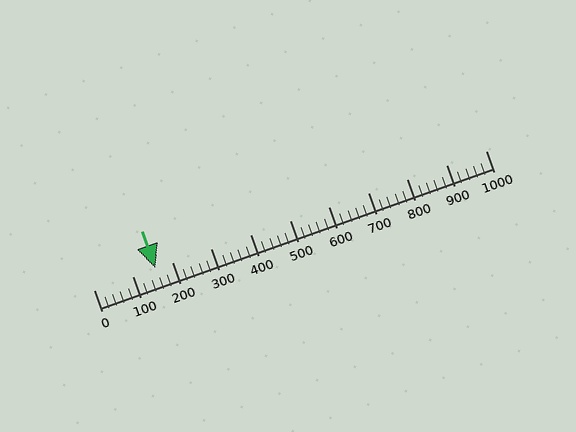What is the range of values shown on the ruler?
The ruler shows values from 0 to 1000.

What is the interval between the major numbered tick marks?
The major tick marks are spaced 100 units apart.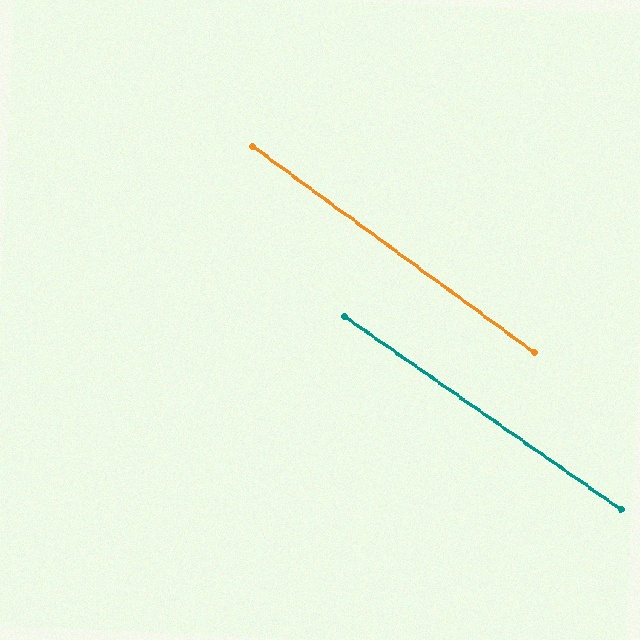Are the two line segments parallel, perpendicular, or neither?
Parallel — their directions differ by only 1.4°.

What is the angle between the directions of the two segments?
Approximately 1 degree.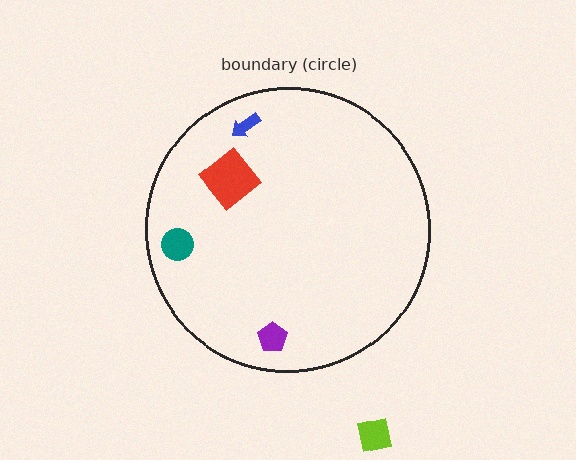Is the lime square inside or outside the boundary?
Outside.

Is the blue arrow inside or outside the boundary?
Inside.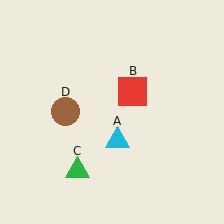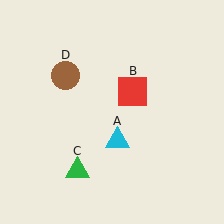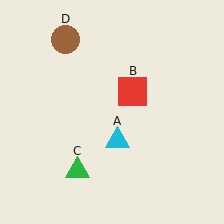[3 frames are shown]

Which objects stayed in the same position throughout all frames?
Cyan triangle (object A) and red square (object B) and green triangle (object C) remained stationary.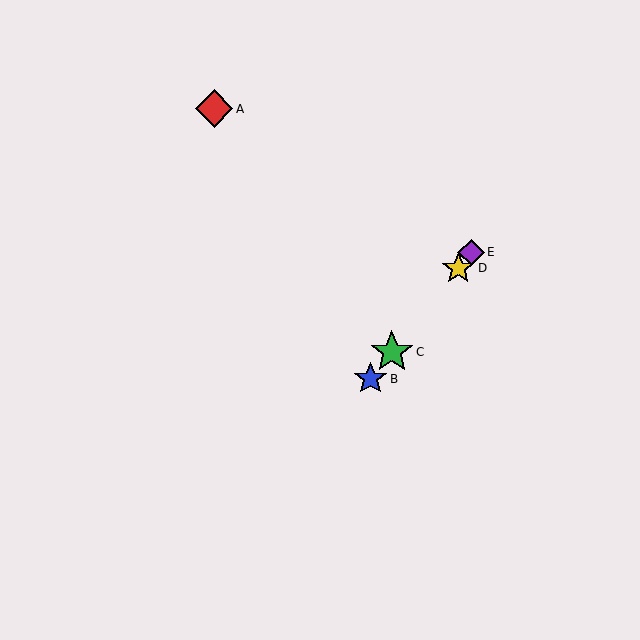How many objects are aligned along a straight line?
4 objects (B, C, D, E) are aligned along a straight line.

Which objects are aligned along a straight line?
Objects B, C, D, E are aligned along a straight line.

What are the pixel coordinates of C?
Object C is at (392, 352).